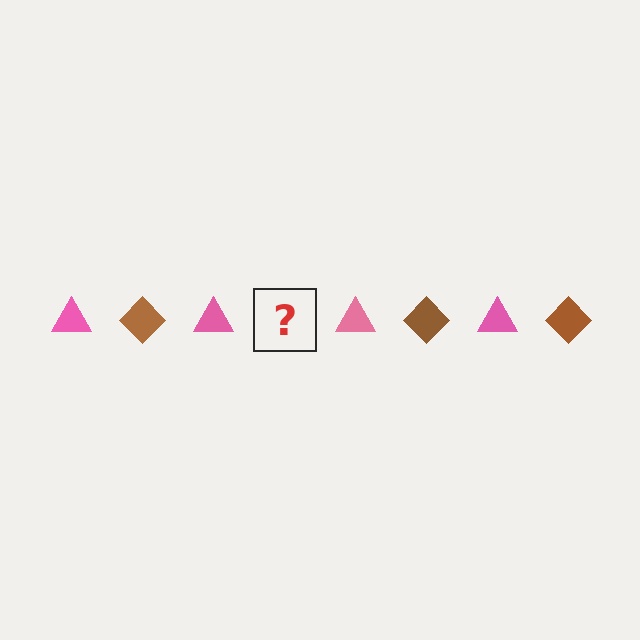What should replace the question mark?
The question mark should be replaced with a brown diamond.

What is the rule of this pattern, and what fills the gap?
The rule is that the pattern alternates between pink triangle and brown diamond. The gap should be filled with a brown diamond.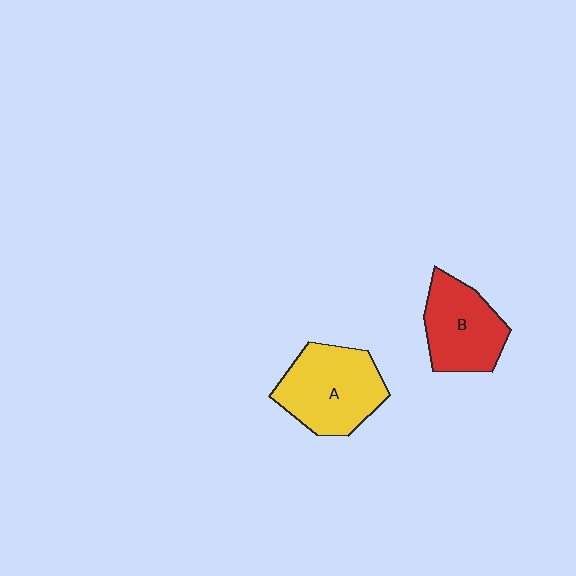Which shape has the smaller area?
Shape B (red).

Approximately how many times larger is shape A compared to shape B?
Approximately 1.2 times.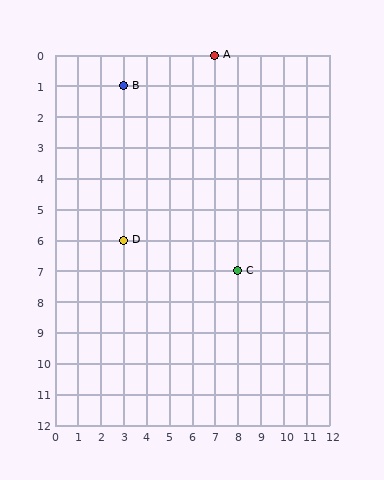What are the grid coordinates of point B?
Point B is at grid coordinates (3, 1).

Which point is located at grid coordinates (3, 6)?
Point D is at (3, 6).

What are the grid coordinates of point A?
Point A is at grid coordinates (7, 0).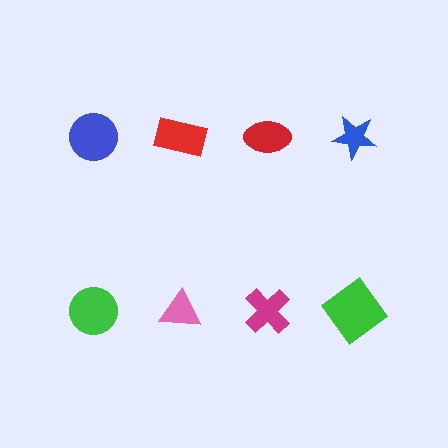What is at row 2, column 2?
A pink triangle.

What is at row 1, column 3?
A red ellipse.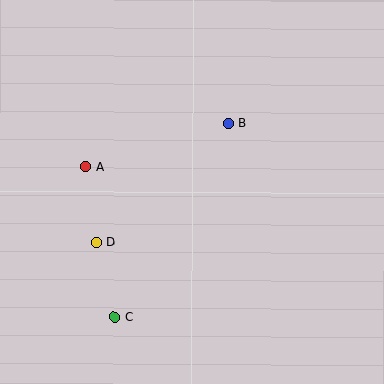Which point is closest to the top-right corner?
Point B is closest to the top-right corner.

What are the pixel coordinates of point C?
Point C is at (115, 317).